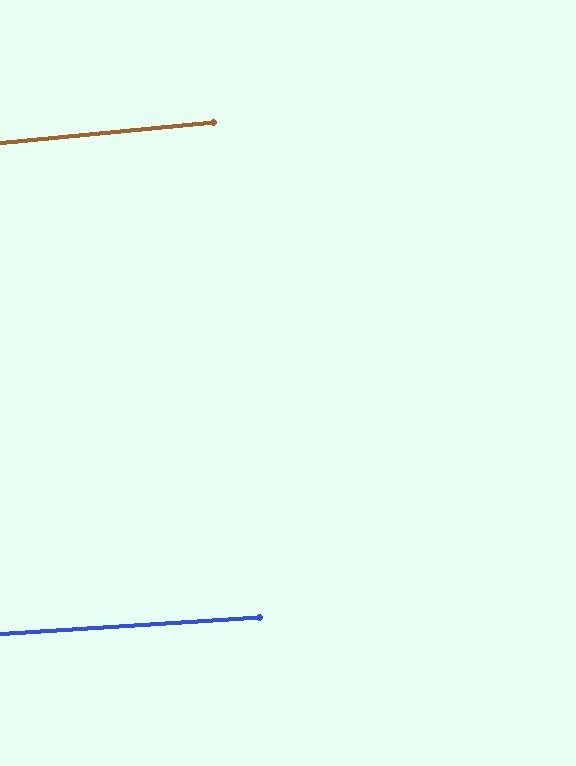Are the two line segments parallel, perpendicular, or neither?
Parallel — their directions differ by only 1.8°.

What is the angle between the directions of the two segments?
Approximately 2 degrees.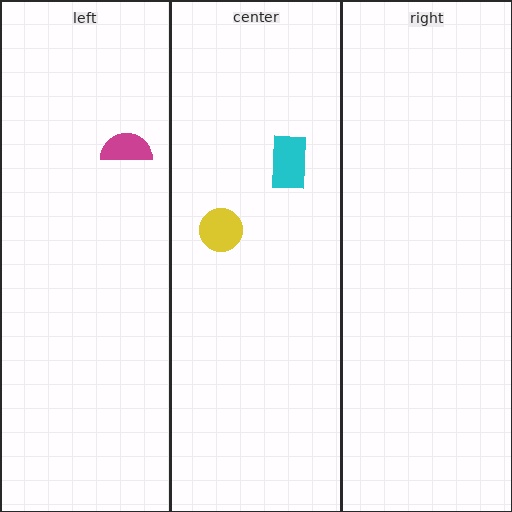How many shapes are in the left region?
1.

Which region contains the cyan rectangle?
The center region.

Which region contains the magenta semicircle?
The left region.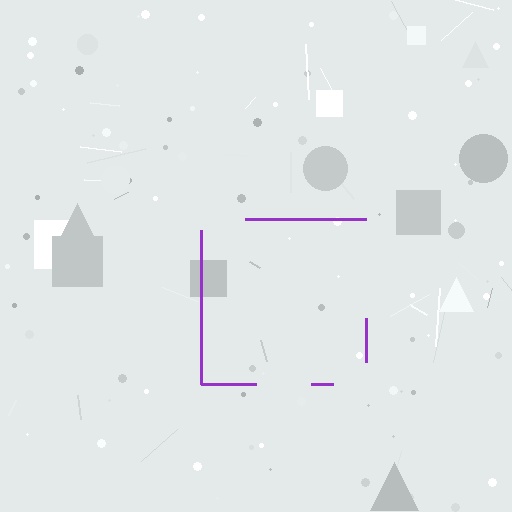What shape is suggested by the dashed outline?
The dashed outline suggests a square.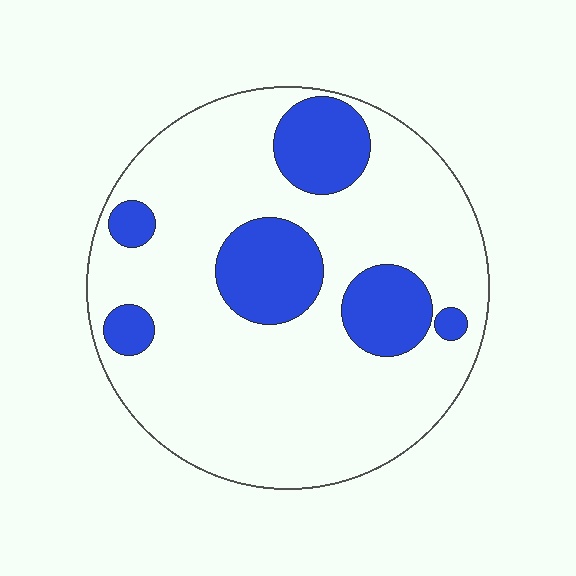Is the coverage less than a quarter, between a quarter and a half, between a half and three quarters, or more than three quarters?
Less than a quarter.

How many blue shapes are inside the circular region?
6.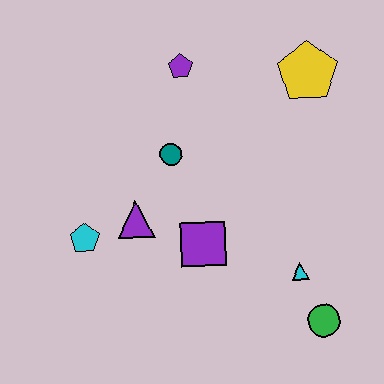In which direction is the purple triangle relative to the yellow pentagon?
The purple triangle is to the left of the yellow pentagon.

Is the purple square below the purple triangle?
Yes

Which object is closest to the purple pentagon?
The teal circle is closest to the purple pentagon.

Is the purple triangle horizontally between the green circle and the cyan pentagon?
Yes